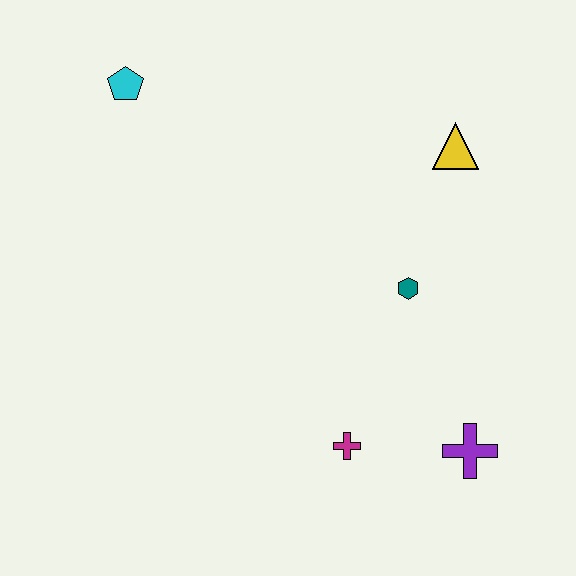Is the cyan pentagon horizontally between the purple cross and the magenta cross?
No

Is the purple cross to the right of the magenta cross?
Yes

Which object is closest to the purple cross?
The magenta cross is closest to the purple cross.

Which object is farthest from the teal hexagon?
The cyan pentagon is farthest from the teal hexagon.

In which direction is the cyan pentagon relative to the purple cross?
The cyan pentagon is above the purple cross.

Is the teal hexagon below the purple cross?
No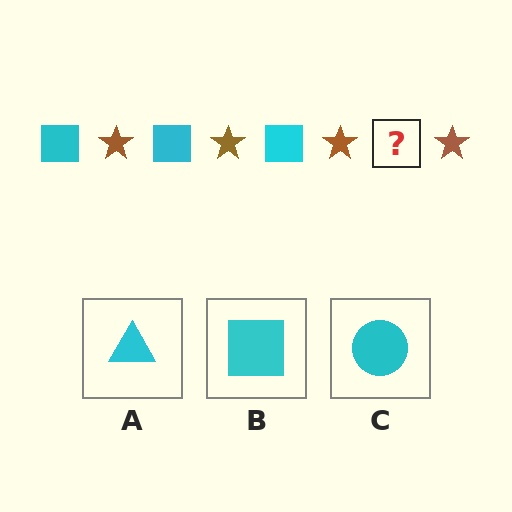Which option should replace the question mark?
Option B.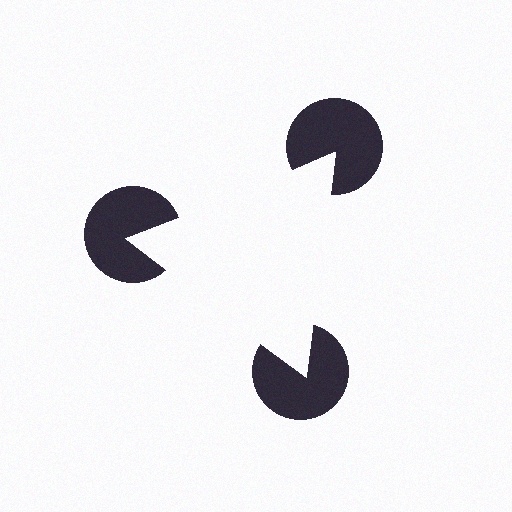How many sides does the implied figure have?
3 sides.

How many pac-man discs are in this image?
There are 3 — one at each vertex of the illusory triangle.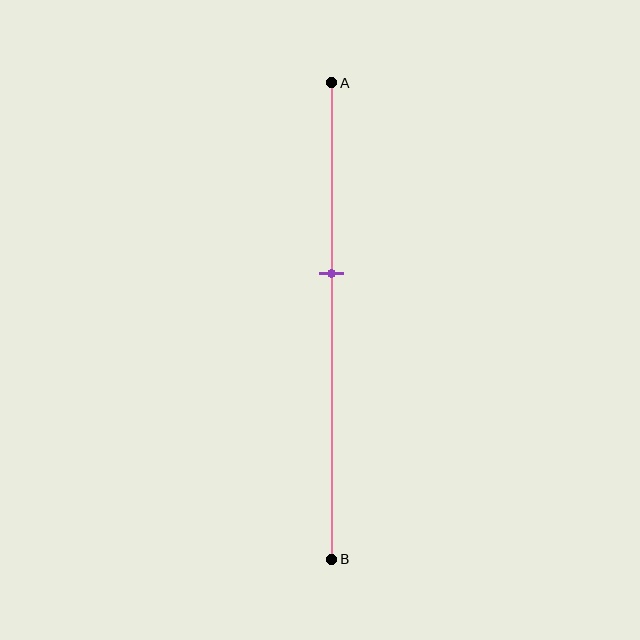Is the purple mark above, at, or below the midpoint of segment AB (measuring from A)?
The purple mark is above the midpoint of segment AB.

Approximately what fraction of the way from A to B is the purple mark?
The purple mark is approximately 40% of the way from A to B.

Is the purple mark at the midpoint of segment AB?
No, the mark is at about 40% from A, not at the 50% midpoint.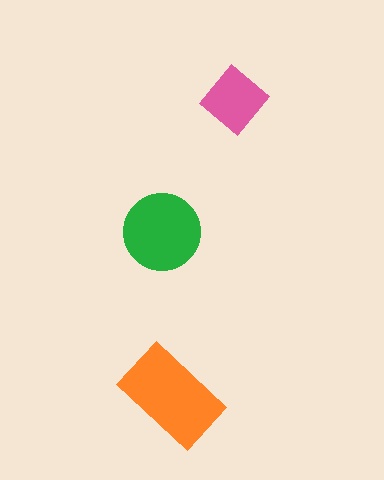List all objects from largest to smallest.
The orange rectangle, the green circle, the pink diamond.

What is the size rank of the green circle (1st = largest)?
2nd.